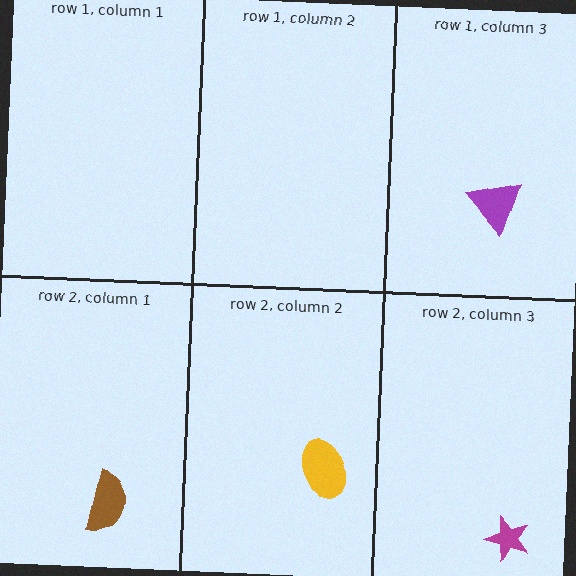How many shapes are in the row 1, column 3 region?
1.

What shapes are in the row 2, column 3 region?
The magenta star.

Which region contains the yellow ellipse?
The row 2, column 2 region.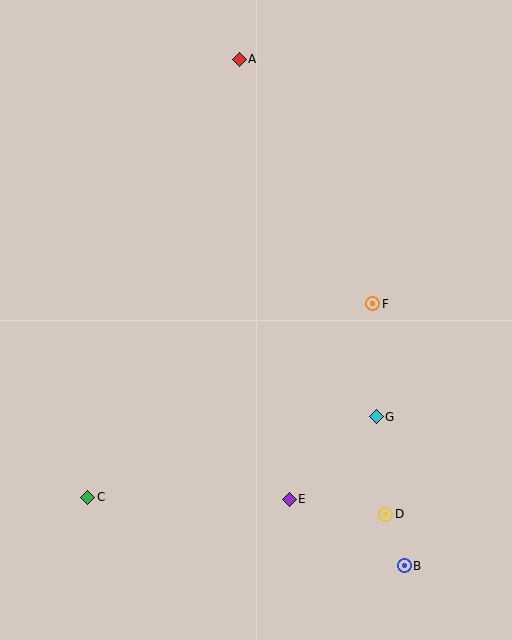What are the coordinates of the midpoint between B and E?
The midpoint between B and E is at (347, 532).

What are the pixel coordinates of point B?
Point B is at (404, 566).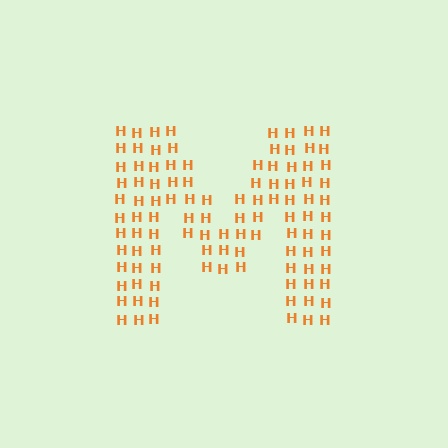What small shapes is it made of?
It is made of small letter H's.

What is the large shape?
The large shape is the letter M.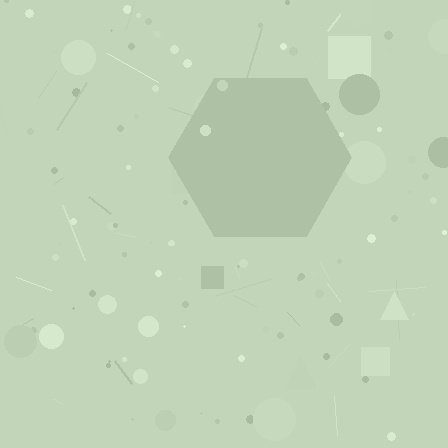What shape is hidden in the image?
A hexagon is hidden in the image.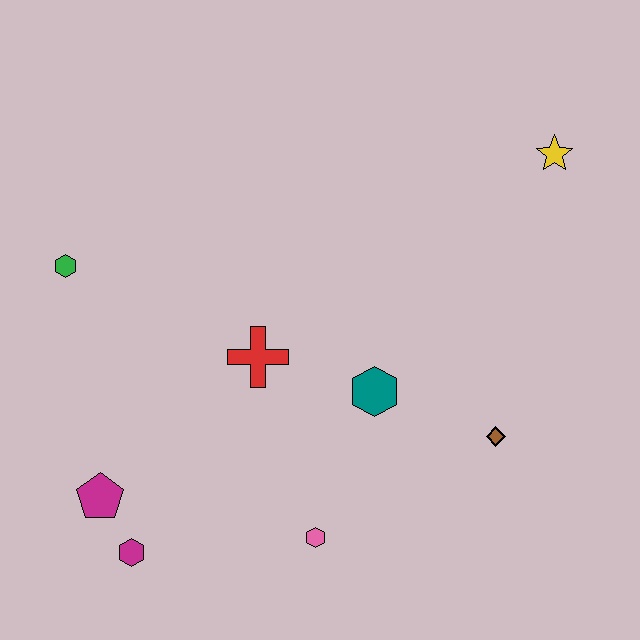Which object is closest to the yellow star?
The brown diamond is closest to the yellow star.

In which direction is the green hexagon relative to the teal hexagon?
The green hexagon is to the left of the teal hexagon.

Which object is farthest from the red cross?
The yellow star is farthest from the red cross.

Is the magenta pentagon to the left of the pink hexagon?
Yes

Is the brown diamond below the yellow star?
Yes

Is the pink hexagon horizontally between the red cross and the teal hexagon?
Yes